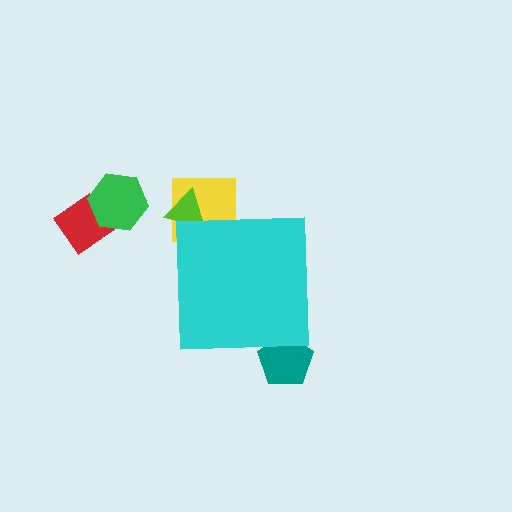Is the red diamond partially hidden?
No, the red diamond is fully visible.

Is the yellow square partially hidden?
Yes, the yellow square is partially hidden behind the cyan square.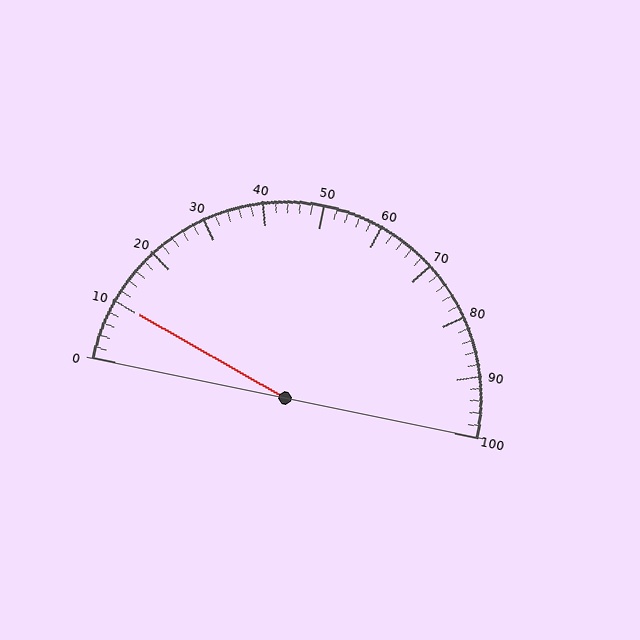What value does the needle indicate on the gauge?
The needle indicates approximately 10.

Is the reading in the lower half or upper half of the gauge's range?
The reading is in the lower half of the range (0 to 100).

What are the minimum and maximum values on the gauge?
The gauge ranges from 0 to 100.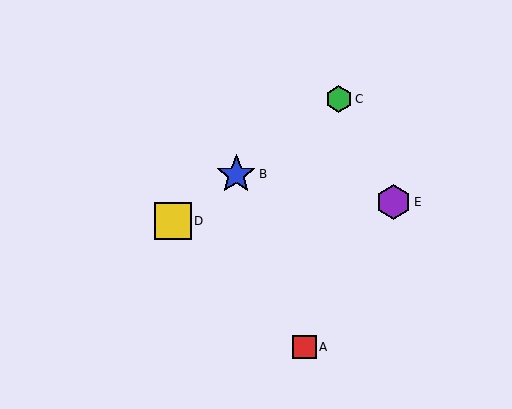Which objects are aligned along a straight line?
Objects B, C, D are aligned along a straight line.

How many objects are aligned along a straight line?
3 objects (B, C, D) are aligned along a straight line.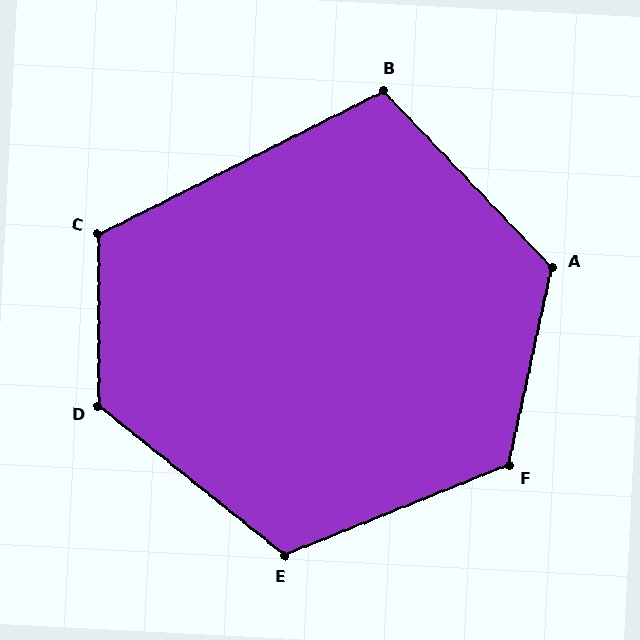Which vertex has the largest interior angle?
D, at approximately 129 degrees.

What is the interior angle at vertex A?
Approximately 124 degrees (obtuse).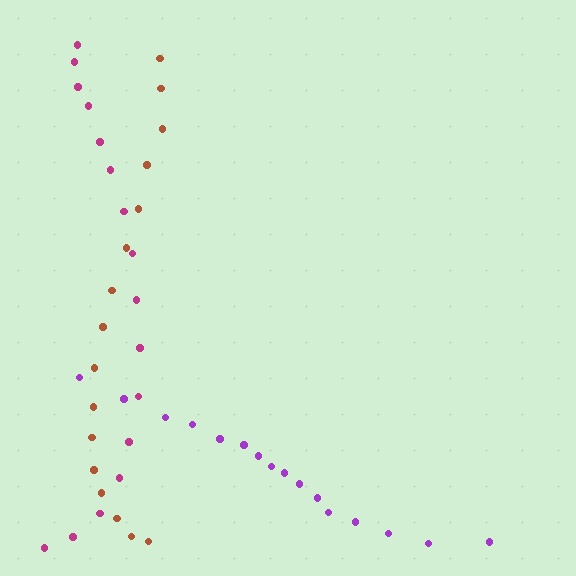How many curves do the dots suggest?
There are 3 distinct paths.